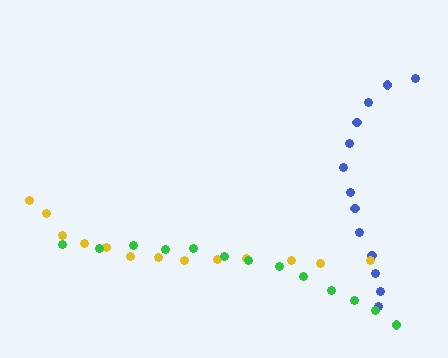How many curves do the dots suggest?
There are 3 distinct paths.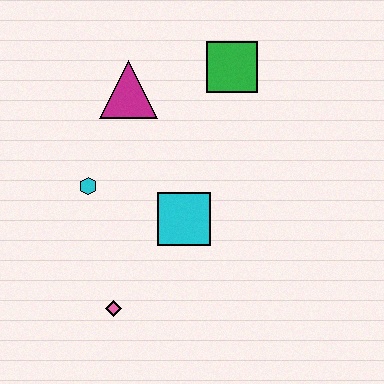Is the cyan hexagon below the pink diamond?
No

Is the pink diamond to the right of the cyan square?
No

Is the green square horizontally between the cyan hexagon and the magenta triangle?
No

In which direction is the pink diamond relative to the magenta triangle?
The pink diamond is below the magenta triangle.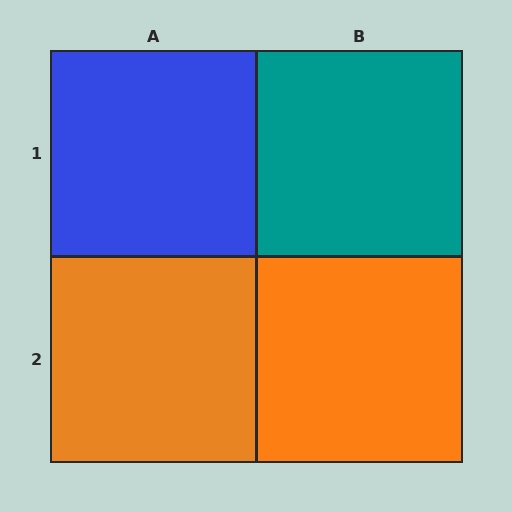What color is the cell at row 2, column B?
Orange.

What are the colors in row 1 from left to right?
Blue, teal.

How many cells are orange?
2 cells are orange.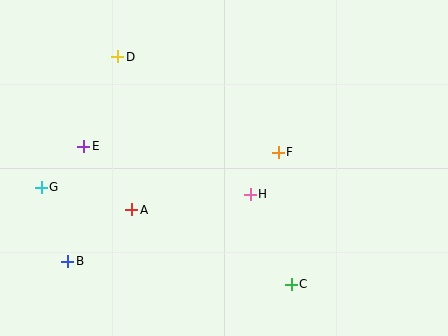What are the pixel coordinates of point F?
Point F is at (278, 152).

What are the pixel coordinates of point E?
Point E is at (84, 146).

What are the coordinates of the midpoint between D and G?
The midpoint between D and G is at (79, 122).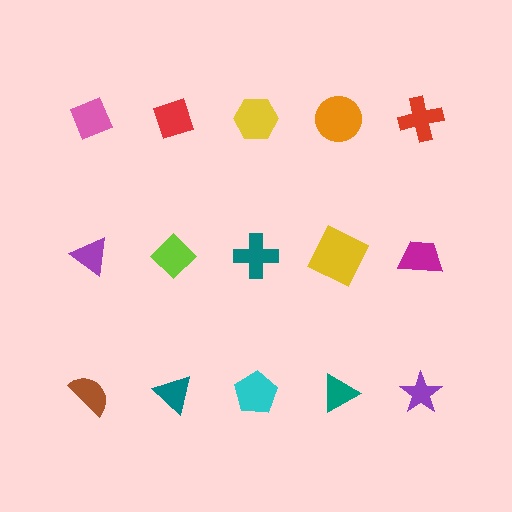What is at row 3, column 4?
A teal triangle.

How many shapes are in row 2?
5 shapes.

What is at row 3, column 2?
A teal triangle.